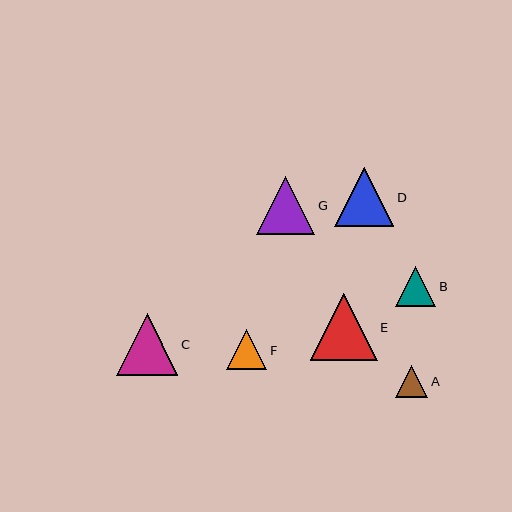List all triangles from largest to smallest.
From largest to smallest: E, C, D, G, B, F, A.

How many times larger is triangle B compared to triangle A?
Triangle B is approximately 1.2 times the size of triangle A.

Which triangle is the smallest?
Triangle A is the smallest with a size of approximately 33 pixels.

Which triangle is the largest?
Triangle E is the largest with a size of approximately 67 pixels.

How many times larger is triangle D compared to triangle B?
Triangle D is approximately 1.5 times the size of triangle B.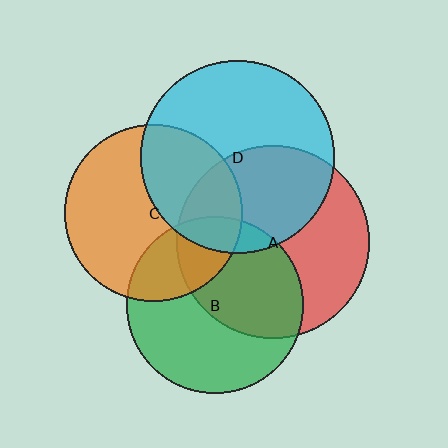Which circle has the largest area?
Circle D (cyan).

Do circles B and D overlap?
Yes.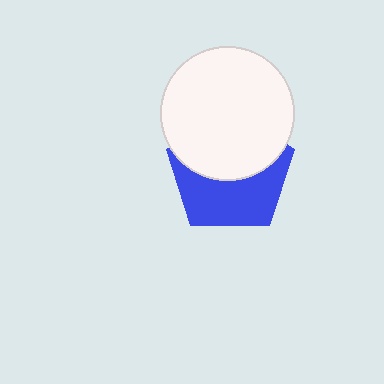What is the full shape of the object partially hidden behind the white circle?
The partially hidden object is a blue pentagon.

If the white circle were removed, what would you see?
You would see the complete blue pentagon.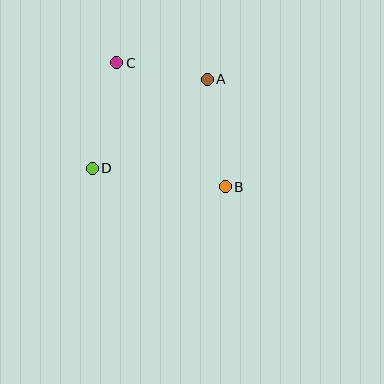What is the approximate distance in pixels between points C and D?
The distance between C and D is approximately 108 pixels.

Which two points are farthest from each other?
Points B and C are farthest from each other.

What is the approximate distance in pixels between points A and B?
The distance between A and B is approximately 109 pixels.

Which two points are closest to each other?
Points A and C are closest to each other.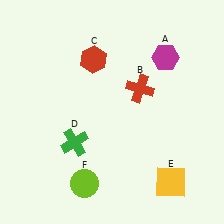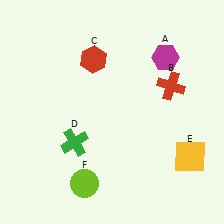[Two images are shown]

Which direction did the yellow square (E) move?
The yellow square (E) moved up.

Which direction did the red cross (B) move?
The red cross (B) moved right.